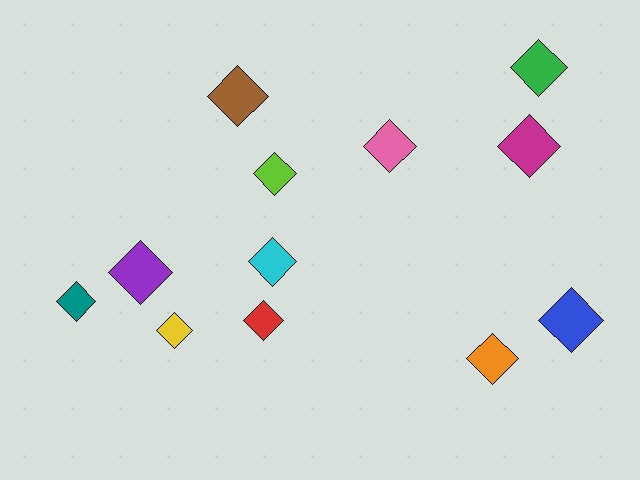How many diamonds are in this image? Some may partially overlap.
There are 12 diamonds.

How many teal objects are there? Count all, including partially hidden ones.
There is 1 teal object.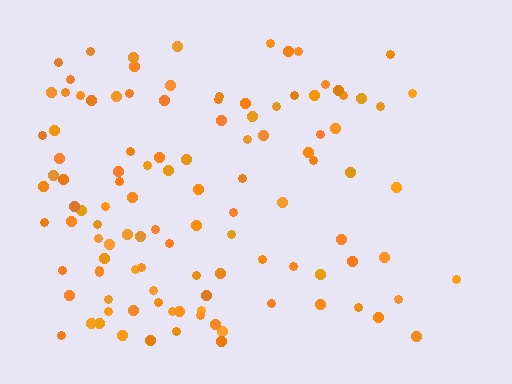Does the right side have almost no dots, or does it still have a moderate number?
Still a moderate number, just noticeably fewer than the left.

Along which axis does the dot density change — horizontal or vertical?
Horizontal.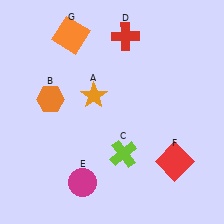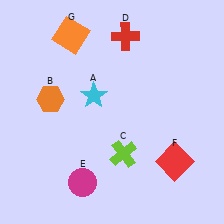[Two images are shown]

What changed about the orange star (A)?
In Image 1, A is orange. In Image 2, it changed to cyan.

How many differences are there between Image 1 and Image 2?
There is 1 difference between the two images.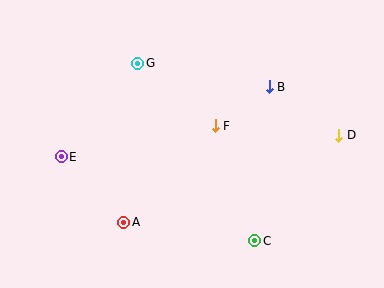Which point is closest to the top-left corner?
Point G is closest to the top-left corner.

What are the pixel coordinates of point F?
Point F is at (215, 126).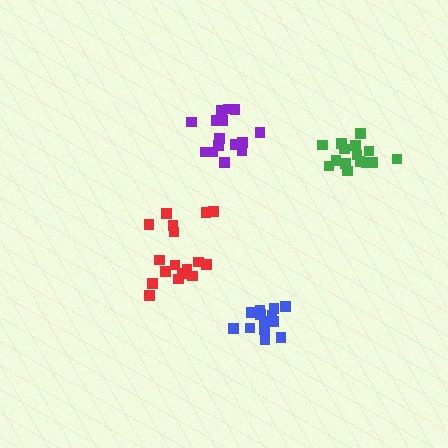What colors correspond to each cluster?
The clusters are colored: red, purple, green, blue.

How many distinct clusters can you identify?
There are 4 distinct clusters.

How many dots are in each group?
Group 1: 18 dots, Group 2: 15 dots, Group 3: 15 dots, Group 4: 14 dots (62 total).